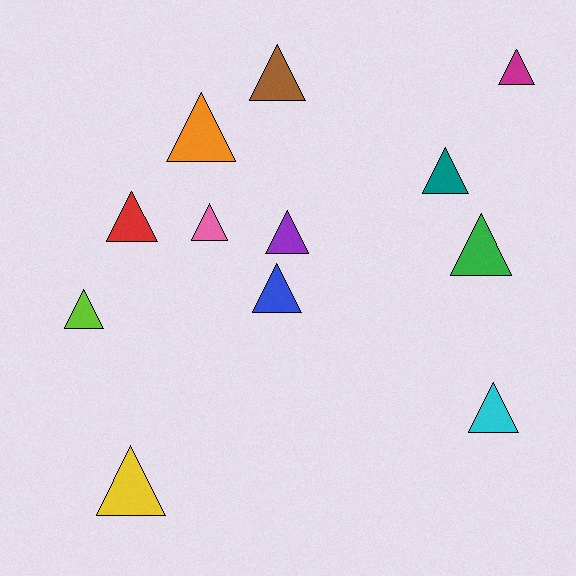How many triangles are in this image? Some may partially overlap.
There are 12 triangles.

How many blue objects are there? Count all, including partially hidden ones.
There is 1 blue object.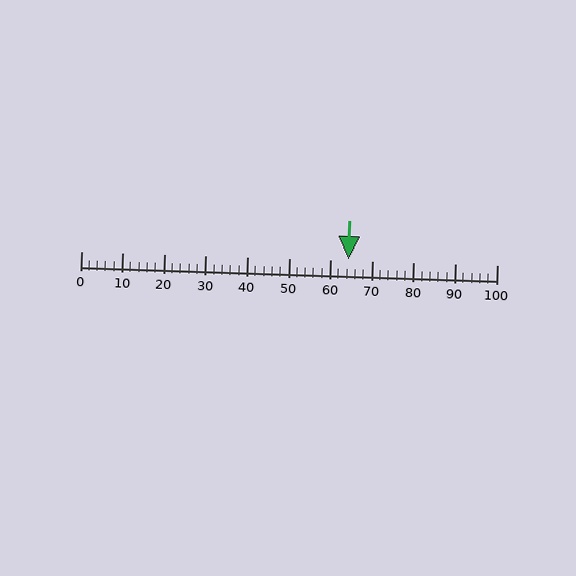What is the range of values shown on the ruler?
The ruler shows values from 0 to 100.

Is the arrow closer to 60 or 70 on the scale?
The arrow is closer to 60.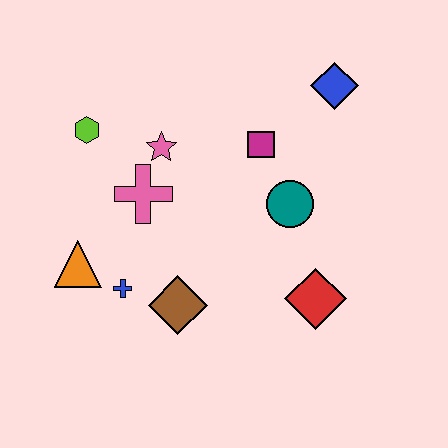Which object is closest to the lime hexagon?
The pink star is closest to the lime hexagon.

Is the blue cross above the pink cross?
No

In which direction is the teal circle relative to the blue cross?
The teal circle is to the right of the blue cross.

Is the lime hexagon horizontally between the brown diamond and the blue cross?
No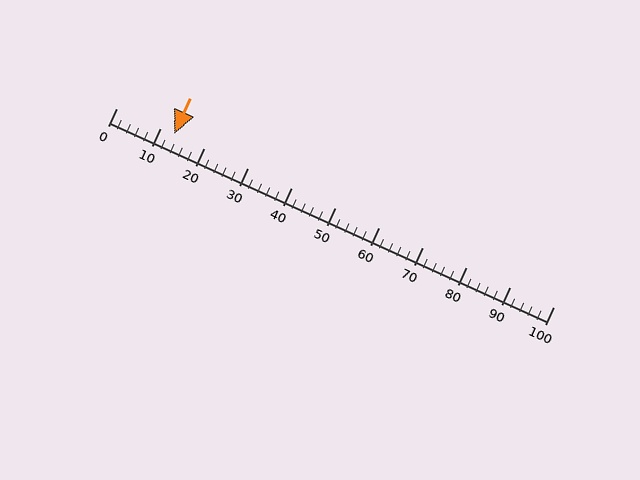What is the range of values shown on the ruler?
The ruler shows values from 0 to 100.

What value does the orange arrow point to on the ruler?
The orange arrow points to approximately 13.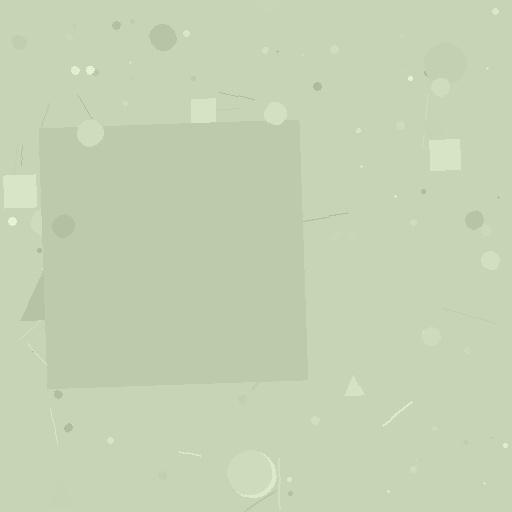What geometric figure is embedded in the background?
A square is embedded in the background.